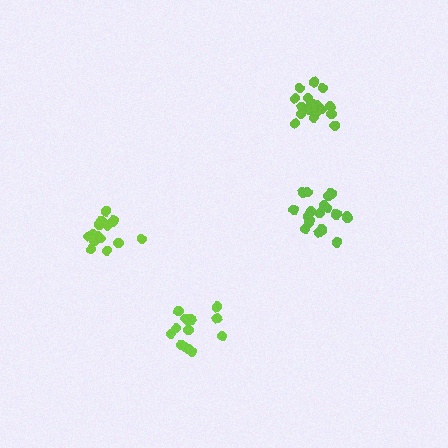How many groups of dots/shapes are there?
There are 4 groups.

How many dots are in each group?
Group 1: 15 dots, Group 2: 14 dots, Group 3: 18 dots, Group 4: 20 dots (67 total).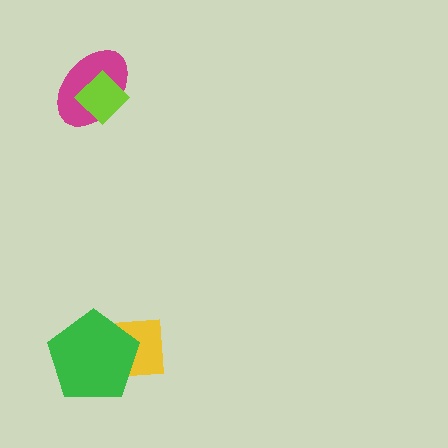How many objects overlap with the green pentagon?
1 object overlaps with the green pentagon.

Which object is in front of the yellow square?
The green pentagon is in front of the yellow square.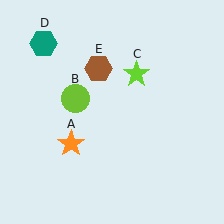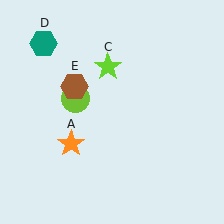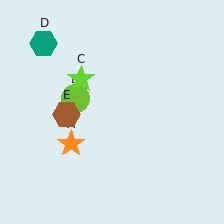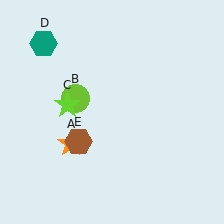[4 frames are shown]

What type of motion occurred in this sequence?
The lime star (object C), brown hexagon (object E) rotated counterclockwise around the center of the scene.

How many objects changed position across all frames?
2 objects changed position: lime star (object C), brown hexagon (object E).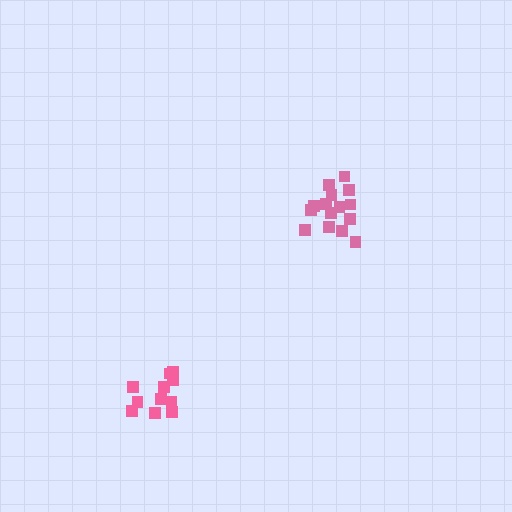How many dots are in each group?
Group 1: 15 dots, Group 2: 11 dots (26 total).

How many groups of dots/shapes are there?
There are 2 groups.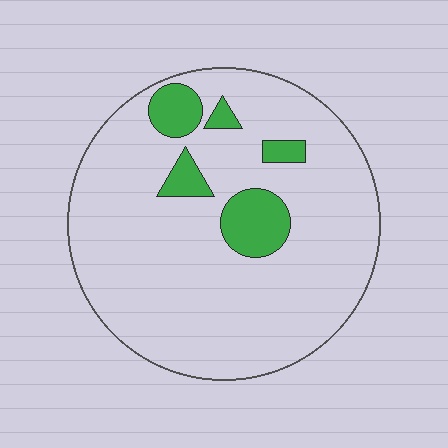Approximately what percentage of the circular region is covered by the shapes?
Approximately 10%.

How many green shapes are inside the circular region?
5.